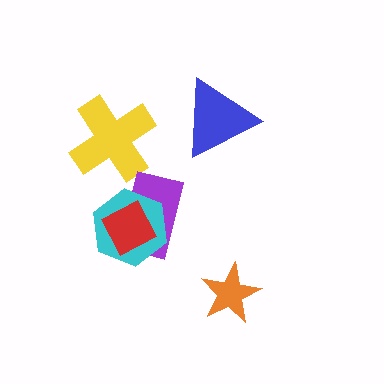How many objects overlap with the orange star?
0 objects overlap with the orange star.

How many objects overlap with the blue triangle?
0 objects overlap with the blue triangle.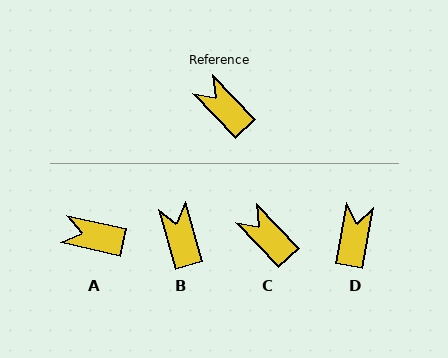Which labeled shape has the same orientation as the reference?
C.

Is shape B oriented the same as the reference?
No, it is off by about 27 degrees.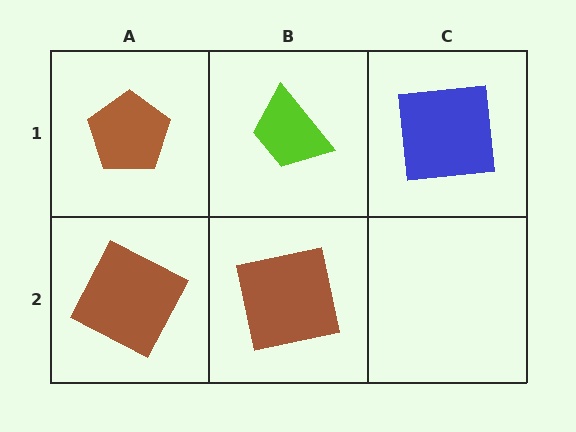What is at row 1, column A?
A brown pentagon.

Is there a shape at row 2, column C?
No, that cell is empty.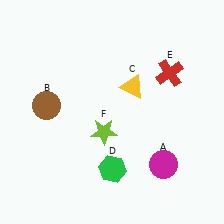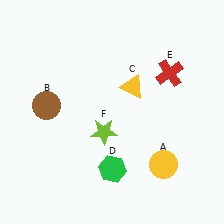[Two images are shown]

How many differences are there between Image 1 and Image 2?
There is 1 difference between the two images.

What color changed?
The circle (A) changed from magenta in Image 1 to yellow in Image 2.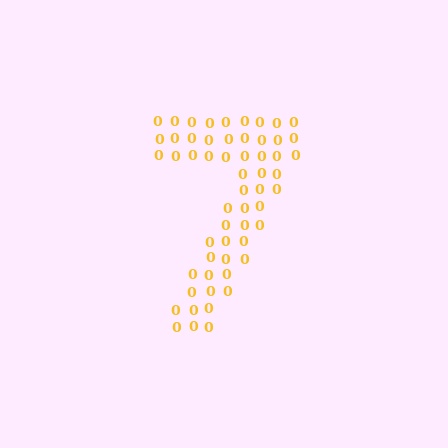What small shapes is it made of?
It is made of small digit 0's.